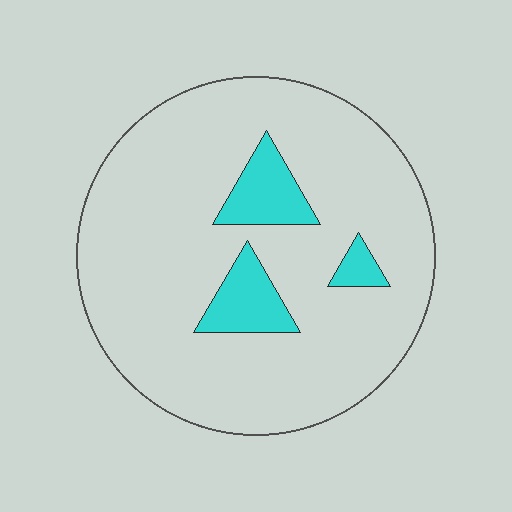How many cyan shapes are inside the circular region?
3.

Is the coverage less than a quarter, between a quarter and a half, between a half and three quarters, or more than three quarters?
Less than a quarter.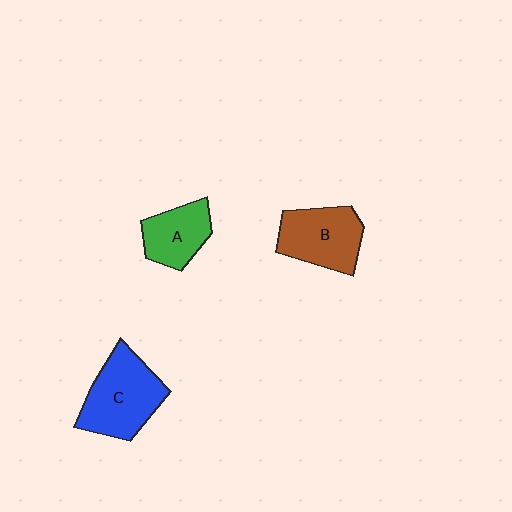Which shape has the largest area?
Shape C (blue).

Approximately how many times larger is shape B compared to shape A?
Approximately 1.3 times.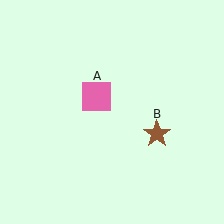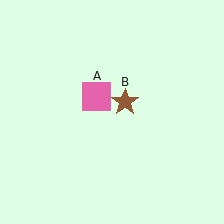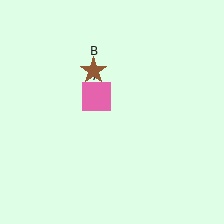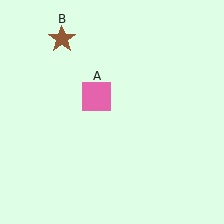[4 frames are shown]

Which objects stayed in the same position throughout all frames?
Pink square (object A) remained stationary.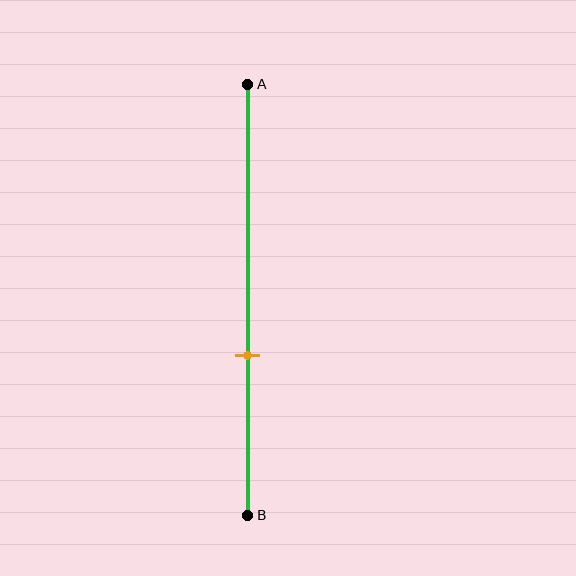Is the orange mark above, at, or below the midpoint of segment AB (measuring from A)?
The orange mark is below the midpoint of segment AB.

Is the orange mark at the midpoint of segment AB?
No, the mark is at about 65% from A, not at the 50% midpoint.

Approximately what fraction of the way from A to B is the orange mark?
The orange mark is approximately 65% of the way from A to B.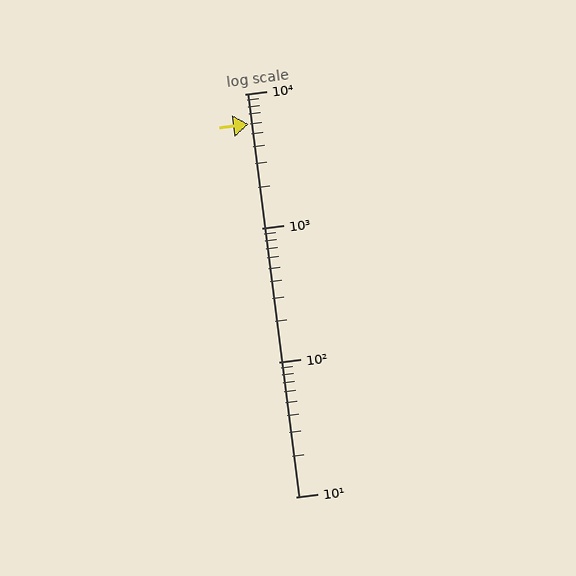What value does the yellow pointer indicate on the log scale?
The pointer indicates approximately 6000.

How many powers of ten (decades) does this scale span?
The scale spans 3 decades, from 10 to 10000.